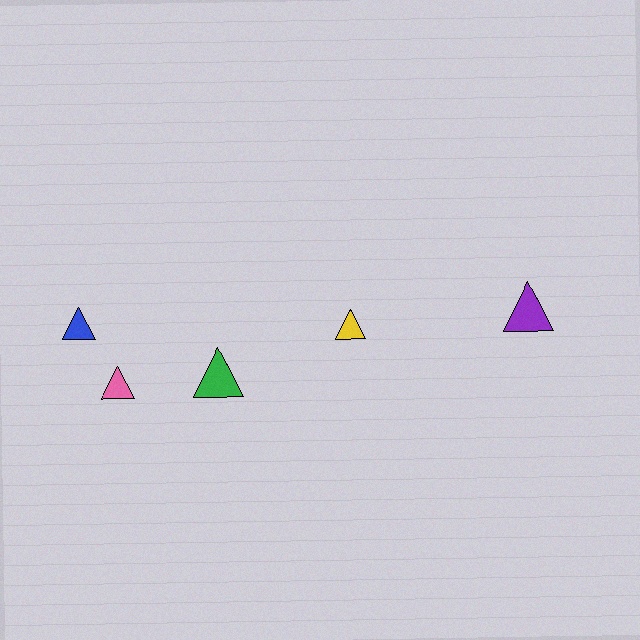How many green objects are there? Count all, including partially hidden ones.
There is 1 green object.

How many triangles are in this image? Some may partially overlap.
There are 5 triangles.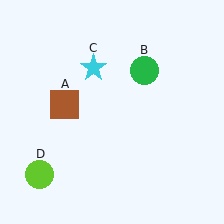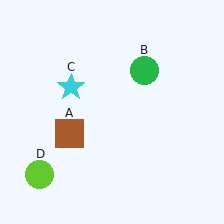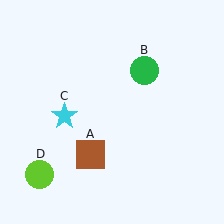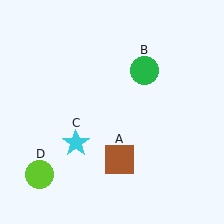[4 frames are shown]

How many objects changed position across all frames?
2 objects changed position: brown square (object A), cyan star (object C).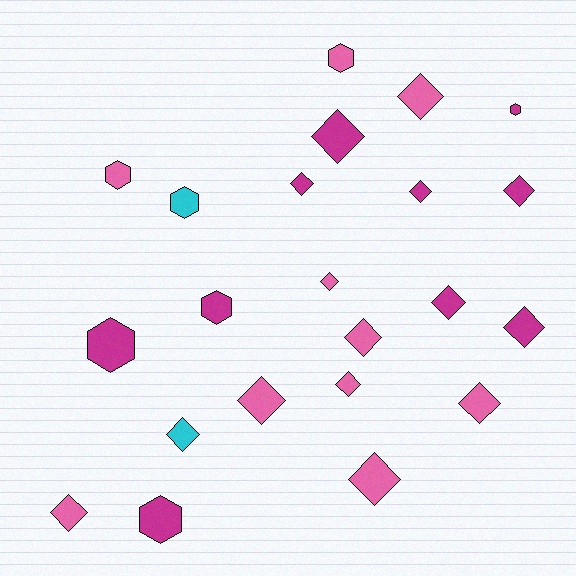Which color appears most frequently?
Magenta, with 10 objects.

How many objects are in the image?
There are 22 objects.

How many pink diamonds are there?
There are 8 pink diamonds.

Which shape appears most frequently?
Diamond, with 15 objects.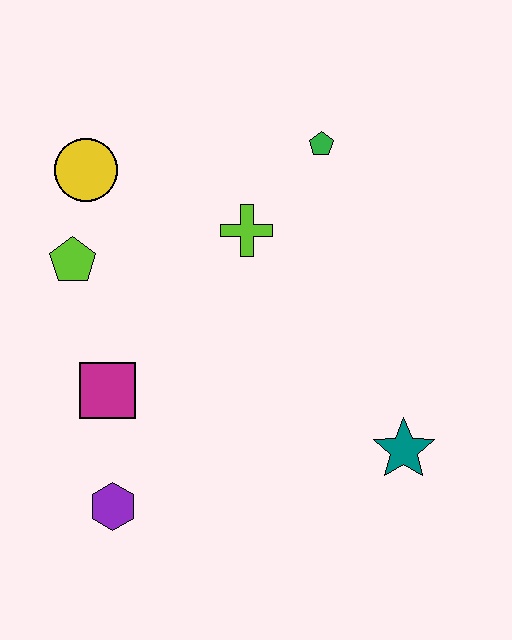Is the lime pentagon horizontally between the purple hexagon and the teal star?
No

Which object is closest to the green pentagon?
The lime cross is closest to the green pentagon.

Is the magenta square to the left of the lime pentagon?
No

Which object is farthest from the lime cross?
The purple hexagon is farthest from the lime cross.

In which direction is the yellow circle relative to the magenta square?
The yellow circle is above the magenta square.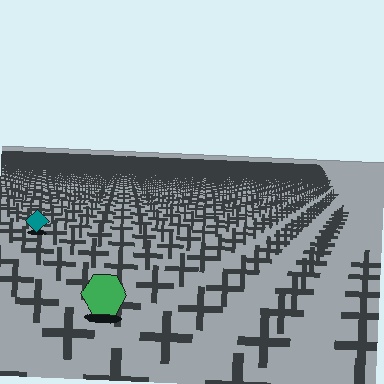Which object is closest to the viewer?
The green hexagon is closest. The texture marks near it are larger and more spread out.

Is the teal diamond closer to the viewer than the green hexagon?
No. The green hexagon is closer — you can tell from the texture gradient: the ground texture is coarser near it.